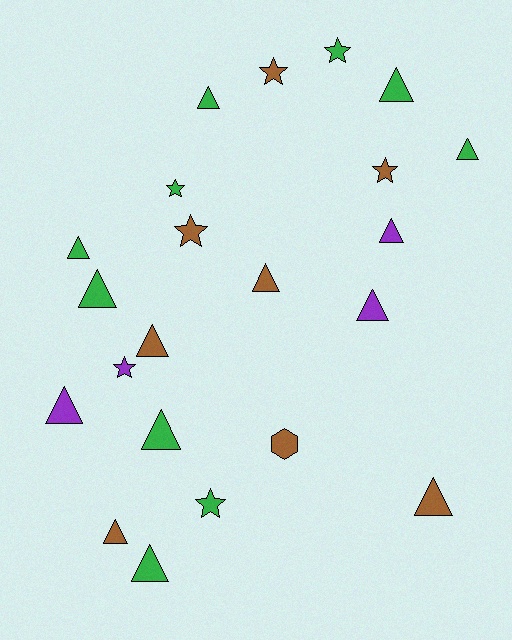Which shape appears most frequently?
Triangle, with 14 objects.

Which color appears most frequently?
Green, with 10 objects.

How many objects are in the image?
There are 22 objects.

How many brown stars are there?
There are 3 brown stars.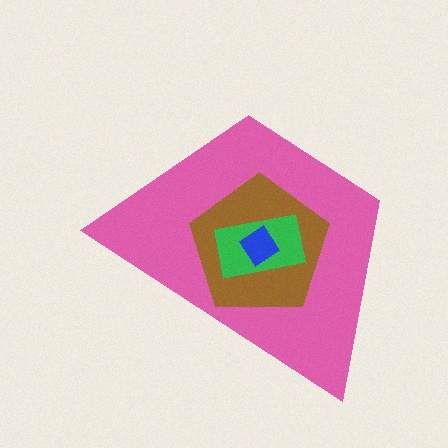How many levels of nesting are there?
4.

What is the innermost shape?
The blue diamond.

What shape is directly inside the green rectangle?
The blue diamond.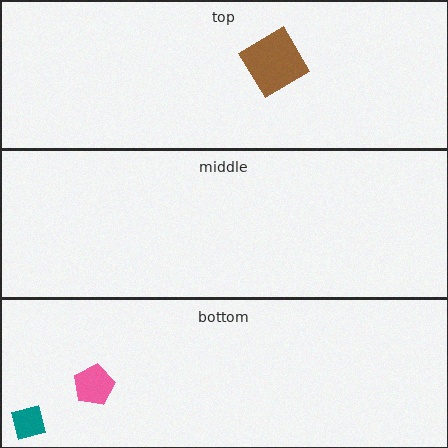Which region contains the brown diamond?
The top region.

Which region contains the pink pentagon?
The bottom region.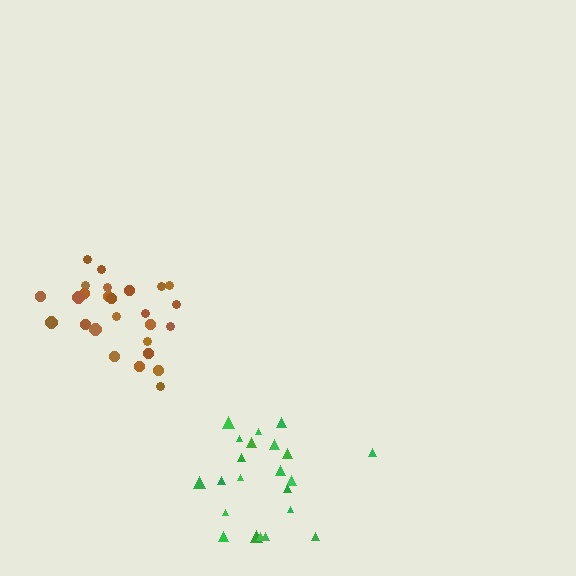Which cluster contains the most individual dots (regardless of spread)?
Brown (26).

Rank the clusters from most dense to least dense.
brown, green.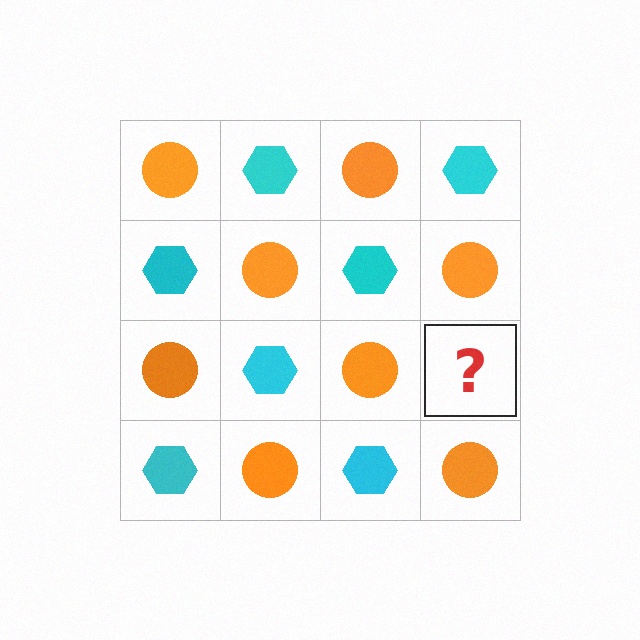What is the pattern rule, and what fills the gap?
The rule is that it alternates orange circle and cyan hexagon in a checkerboard pattern. The gap should be filled with a cyan hexagon.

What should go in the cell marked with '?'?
The missing cell should contain a cyan hexagon.